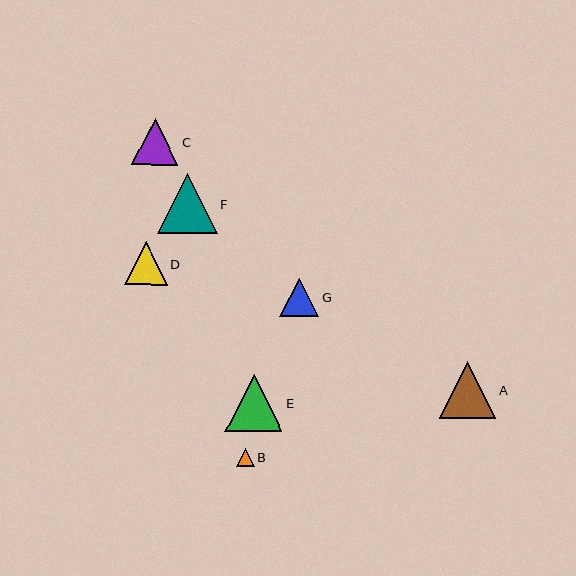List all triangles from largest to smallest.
From largest to smallest: F, E, A, C, D, G, B.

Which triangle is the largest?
Triangle F is the largest with a size of approximately 60 pixels.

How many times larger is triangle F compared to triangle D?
Triangle F is approximately 1.4 times the size of triangle D.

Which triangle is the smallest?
Triangle B is the smallest with a size of approximately 18 pixels.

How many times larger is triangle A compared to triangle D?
Triangle A is approximately 1.3 times the size of triangle D.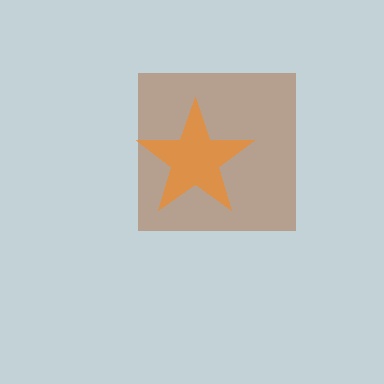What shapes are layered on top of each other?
The layered shapes are: a brown square, an orange star.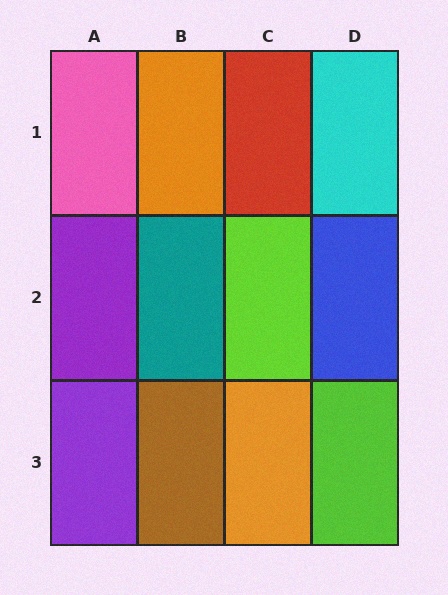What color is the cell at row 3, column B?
Brown.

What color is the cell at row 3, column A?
Purple.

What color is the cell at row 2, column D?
Blue.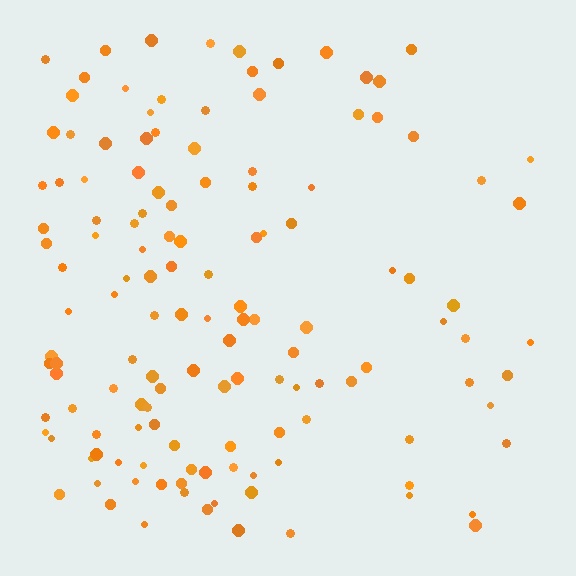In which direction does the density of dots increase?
From right to left, with the left side densest.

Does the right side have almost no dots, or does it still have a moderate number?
Still a moderate number, just noticeably fewer than the left.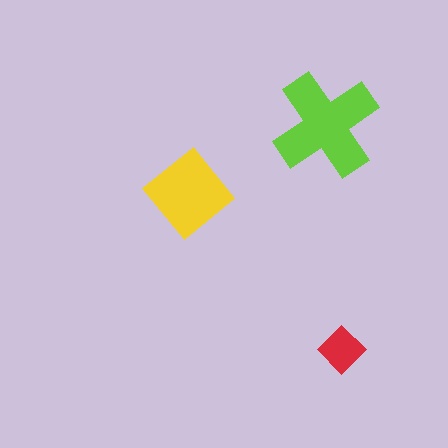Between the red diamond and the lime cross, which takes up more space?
The lime cross.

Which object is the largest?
The lime cross.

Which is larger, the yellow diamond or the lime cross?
The lime cross.